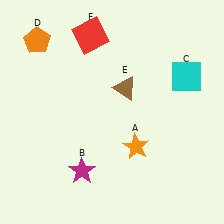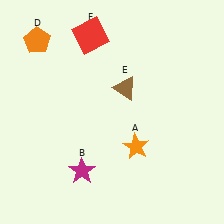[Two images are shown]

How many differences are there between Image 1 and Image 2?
There is 1 difference between the two images.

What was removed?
The cyan square (C) was removed in Image 2.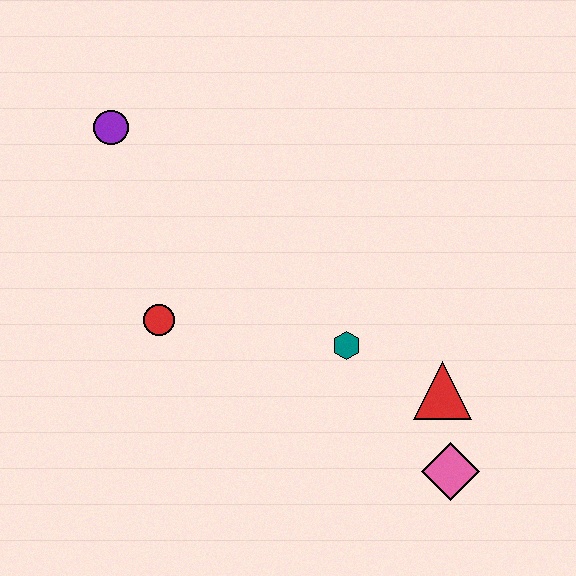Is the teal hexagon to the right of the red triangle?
No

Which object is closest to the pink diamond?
The red triangle is closest to the pink diamond.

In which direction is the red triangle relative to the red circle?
The red triangle is to the right of the red circle.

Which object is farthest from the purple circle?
The pink diamond is farthest from the purple circle.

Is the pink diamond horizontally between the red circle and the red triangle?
No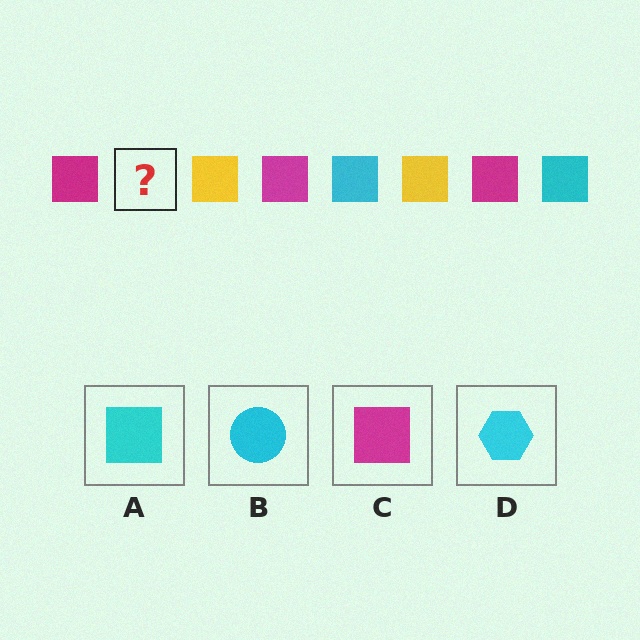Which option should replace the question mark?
Option A.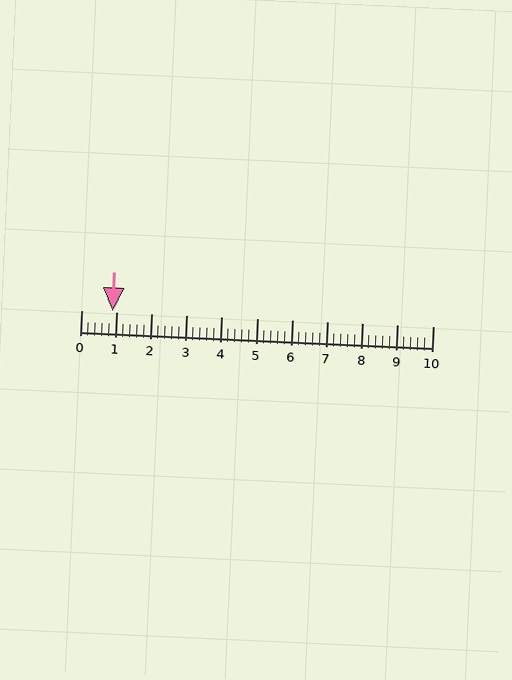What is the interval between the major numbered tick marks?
The major tick marks are spaced 1 units apart.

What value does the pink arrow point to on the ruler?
The pink arrow points to approximately 0.9.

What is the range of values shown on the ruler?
The ruler shows values from 0 to 10.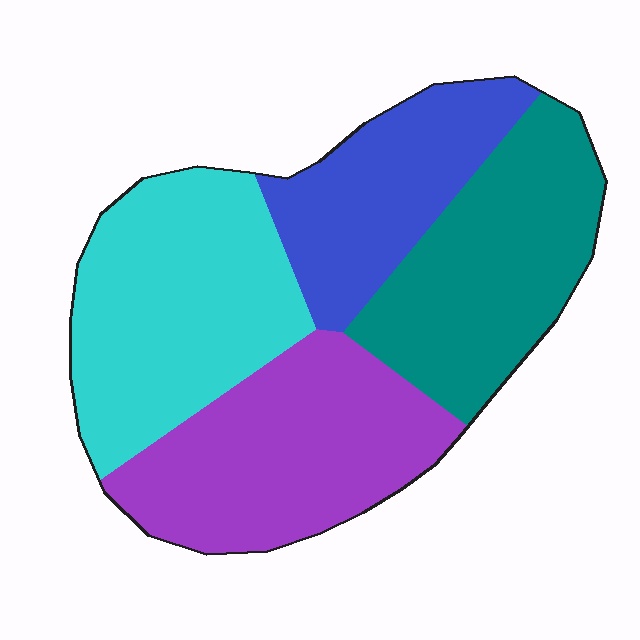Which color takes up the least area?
Blue, at roughly 20%.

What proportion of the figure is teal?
Teal takes up about one quarter (1/4) of the figure.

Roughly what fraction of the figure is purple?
Purple covers 27% of the figure.